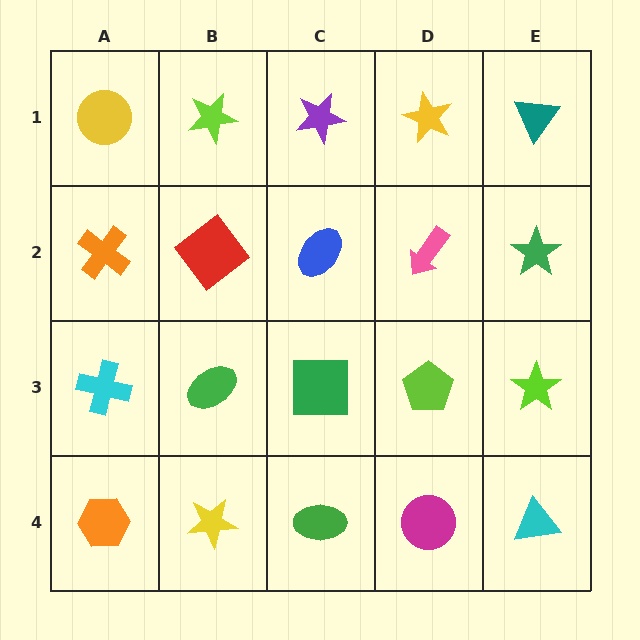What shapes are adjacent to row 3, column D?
A pink arrow (row 2, column D), a magenta circle (row 4, column D), a green square (row 3, column C), a lime star (row 3, column E).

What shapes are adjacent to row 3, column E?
A green star (row 2, column E), a cyan triangle (row 4, column E), a lime pentagon (row 3, column D).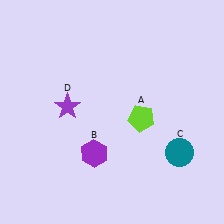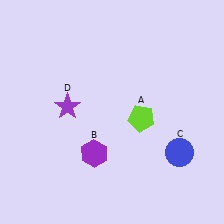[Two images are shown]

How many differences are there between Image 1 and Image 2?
There is 1 difference between the two images.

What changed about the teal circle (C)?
In Image 1, C is teal. In Image 2, it changed to blue.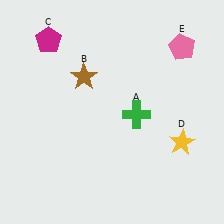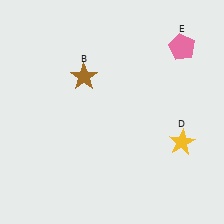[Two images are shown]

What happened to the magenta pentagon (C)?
The magenta pentagon (C) was removed in Image 2. It was in the top-left area of Image 1.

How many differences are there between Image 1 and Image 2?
There are 2 differences between the two images.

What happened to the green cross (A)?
The green cross (A) was removed in Image 2. It was in the bottom-right area of Image 1.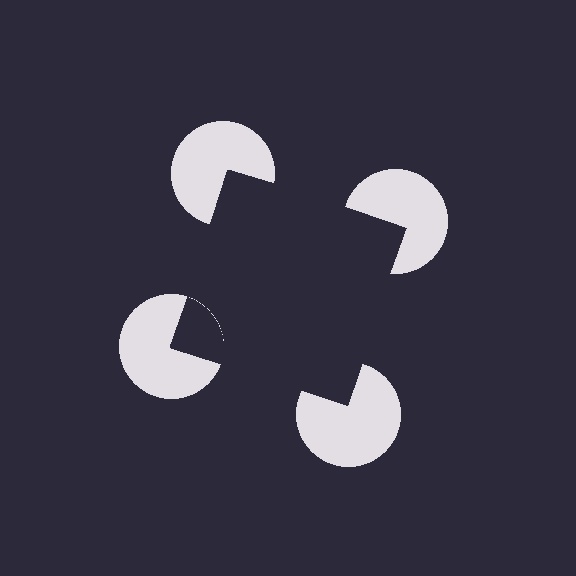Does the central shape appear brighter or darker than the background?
It typically appears slightly darker than the background, even though no actual brightness change is drawn.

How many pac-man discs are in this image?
There are 4 — one at each vertex of the illusory square.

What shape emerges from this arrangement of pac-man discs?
An illusory square — its edges are inferred from the aligned wedge cuts in the pac-man discs, not physically drawn.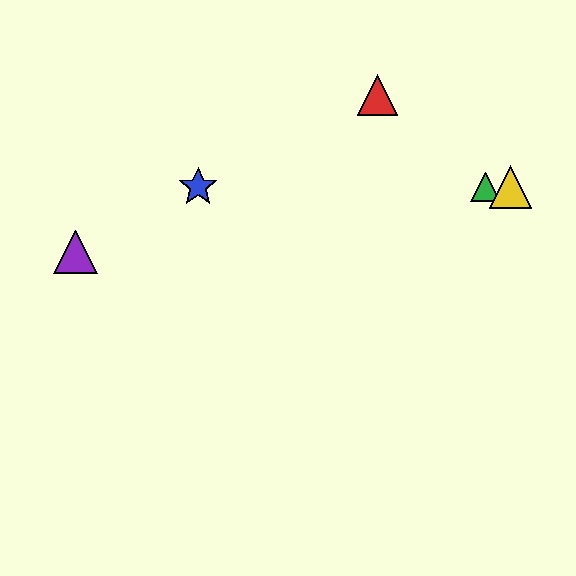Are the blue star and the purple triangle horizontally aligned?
No, the blue star is at y≈187 and the purple triangle is at y≈252.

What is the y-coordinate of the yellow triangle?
The yellow triangle is at y≈187.